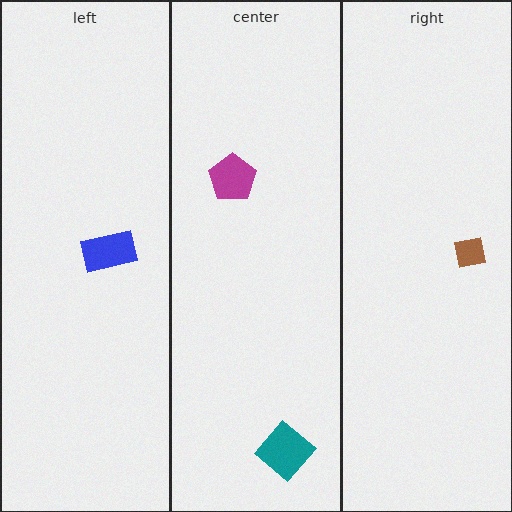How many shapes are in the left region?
1.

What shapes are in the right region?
The brown square.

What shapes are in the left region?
The blue rectangle.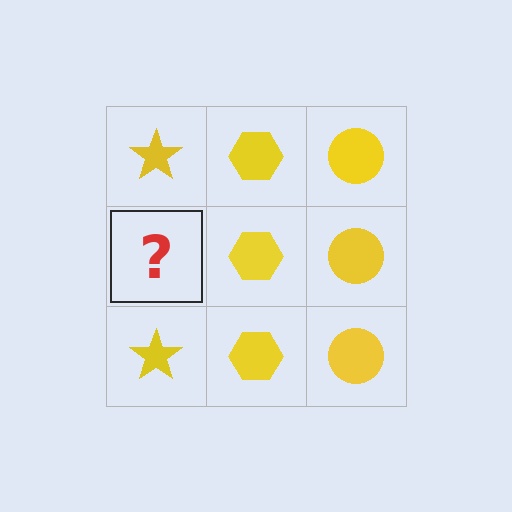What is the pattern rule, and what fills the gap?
The rule is that each column has a consistent shape. The gap should be filled with a yellow star.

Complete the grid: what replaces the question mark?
The question mark should be replaced with a yellow star.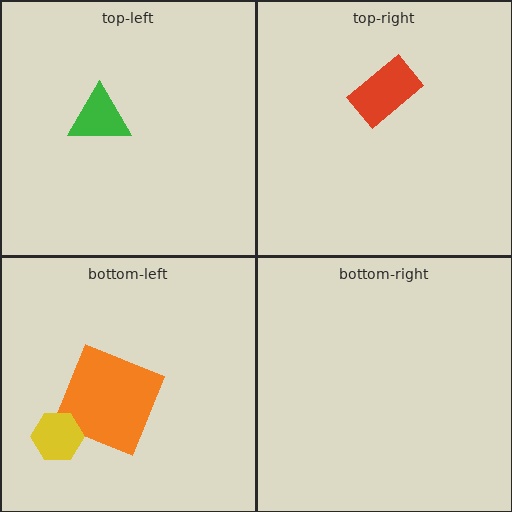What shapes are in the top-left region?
The green triangle.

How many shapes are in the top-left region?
1.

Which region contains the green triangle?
The top-left region.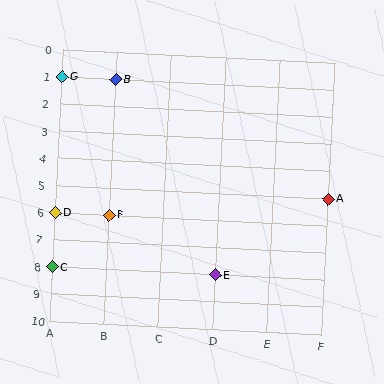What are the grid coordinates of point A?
Point A is at grid coordinates (F, 5).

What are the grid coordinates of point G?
Point G is at grid coordinates (A, 1).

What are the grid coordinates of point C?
Point C is at grid coordinates (A, 8).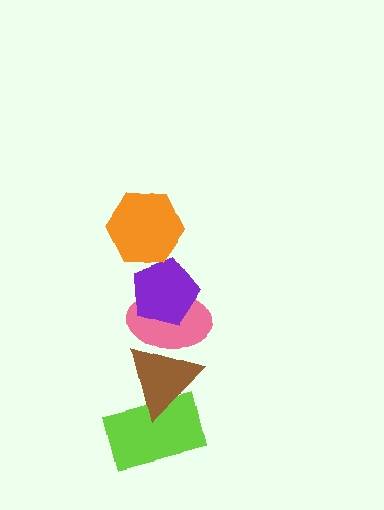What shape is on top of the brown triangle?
The pink ellipse is on top of the brown triangle.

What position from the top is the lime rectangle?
The lime rectangle is 5th from the top.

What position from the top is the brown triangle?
The brown triangle is 4th from the top.